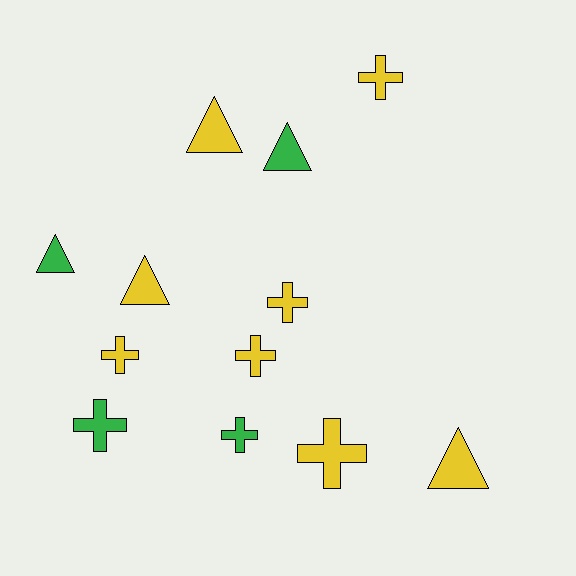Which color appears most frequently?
Yellow, with 8 objects.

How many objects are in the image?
There are 12 objects.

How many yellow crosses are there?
There are 5 yellow crosses.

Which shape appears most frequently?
Cross, with 7 objects.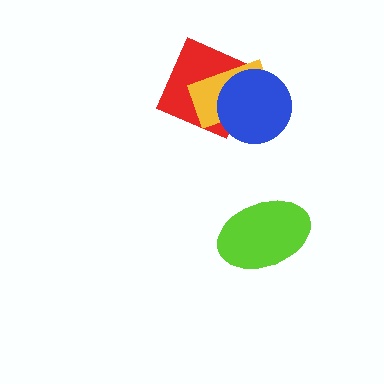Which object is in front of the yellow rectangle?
The blue circle is in front of the yellow rectangle.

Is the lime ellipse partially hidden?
No, no other shape covers it.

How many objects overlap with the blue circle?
2 objects overlap with the blue circle.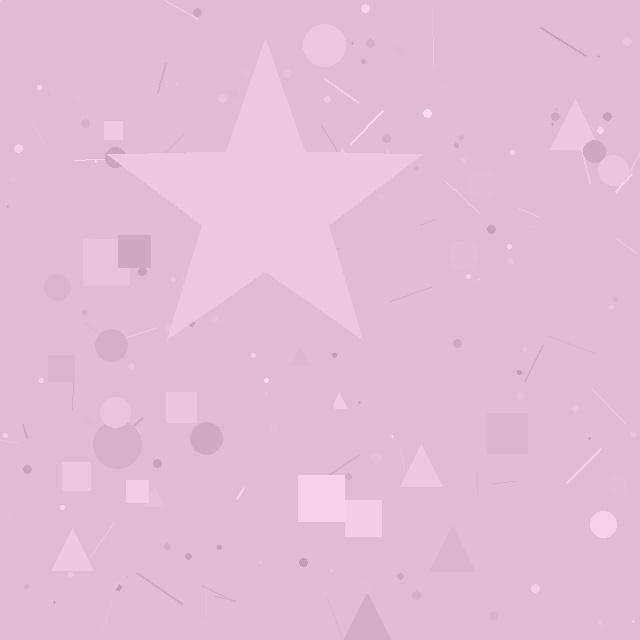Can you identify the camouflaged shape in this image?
The camouflaged shape is a star.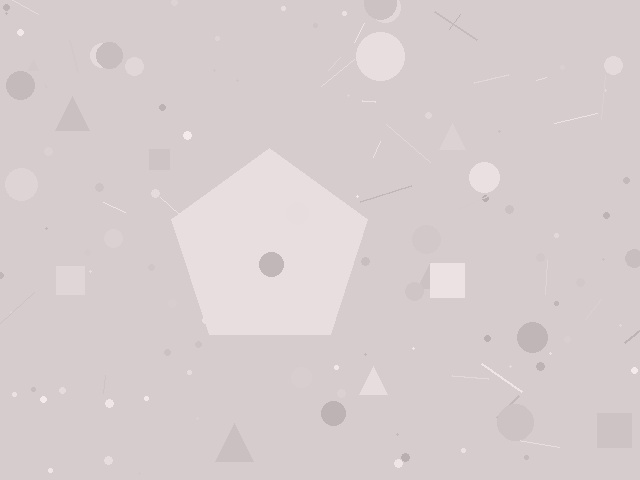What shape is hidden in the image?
A pentagon is hidden in the image.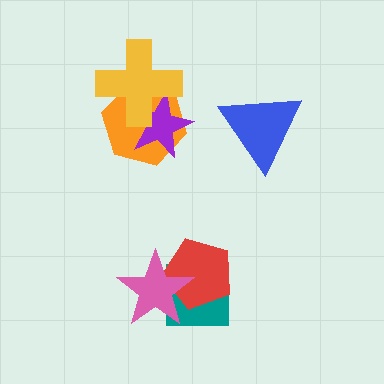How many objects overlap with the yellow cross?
2 objects overlap with the yellow cross.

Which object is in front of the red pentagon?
The pink star is in front of the red pentagon.